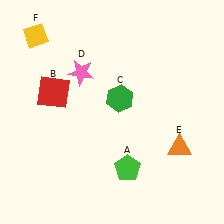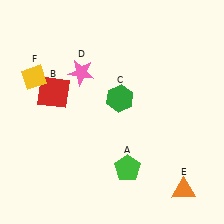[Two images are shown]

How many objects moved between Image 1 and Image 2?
2 objects moved between the two images.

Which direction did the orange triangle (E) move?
The orange triangle (E) moved down.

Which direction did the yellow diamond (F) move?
The yellow diamond (F) moved down.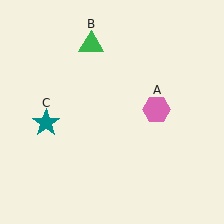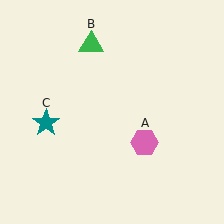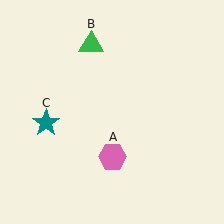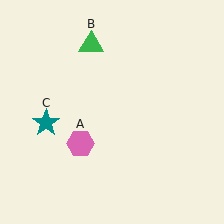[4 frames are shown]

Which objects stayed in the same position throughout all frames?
Green triangle (object B) and teal star (object C) remained stationary.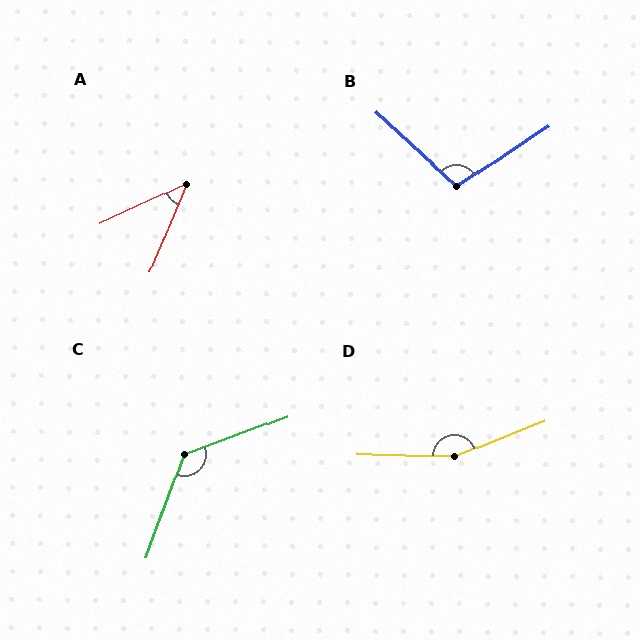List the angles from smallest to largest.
A (42°), B (104°), C (130°), D (158°).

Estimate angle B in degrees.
Approximately 104 degrees.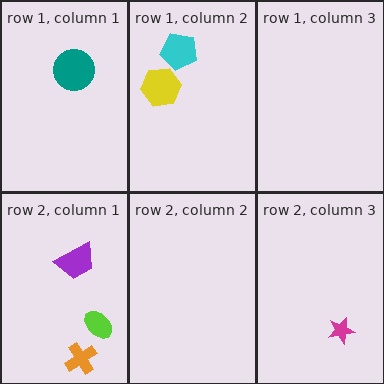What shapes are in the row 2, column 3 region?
The magenta star.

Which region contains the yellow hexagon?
The row 1, column 2 region.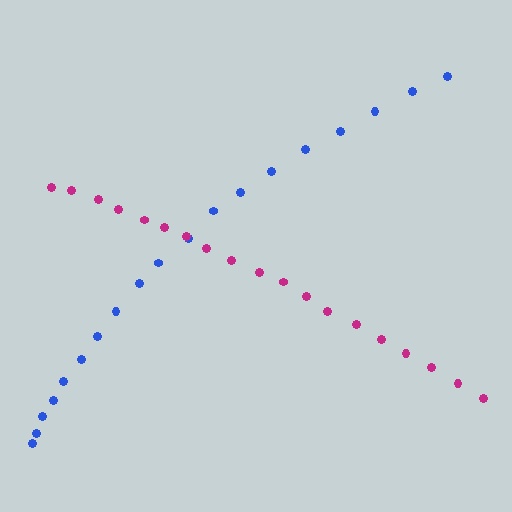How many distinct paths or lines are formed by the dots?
There are 2 distinct paths.